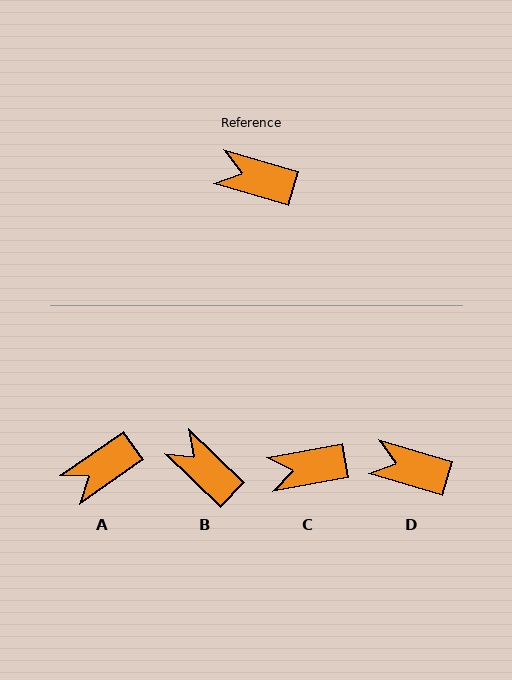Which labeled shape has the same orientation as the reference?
D.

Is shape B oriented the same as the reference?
No, it is off by about 28 degrees.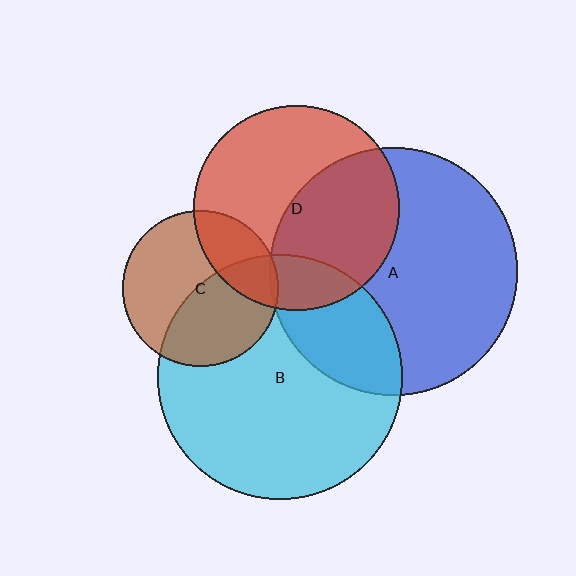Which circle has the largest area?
Circle A (blue).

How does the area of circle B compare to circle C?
Approximately 2.4 times.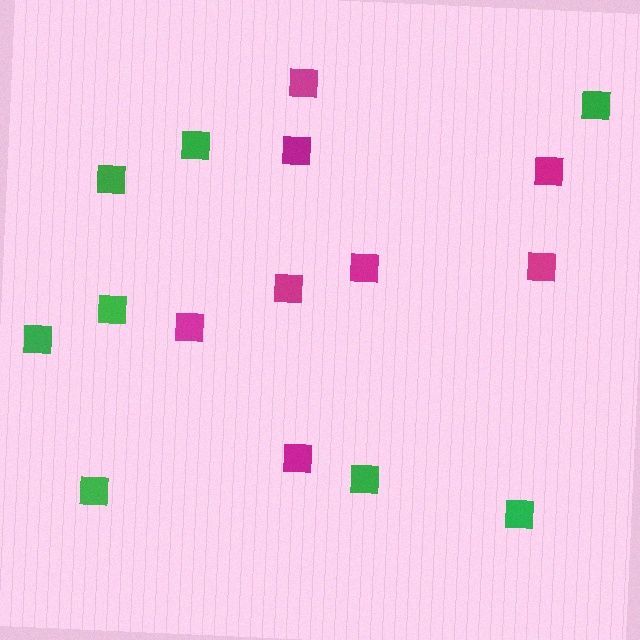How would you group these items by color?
There are 2 groups: one group of magenta squares (8) and one group of green squares (8).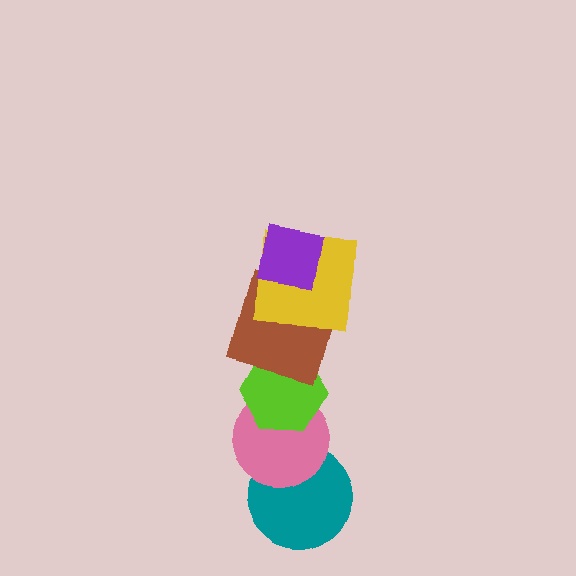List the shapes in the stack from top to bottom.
From top to bottom: the purple square, the yellow square, the brown square, the lime hexagon, the pink circle, the teal circle.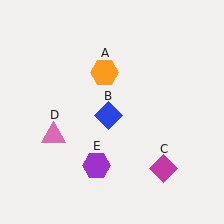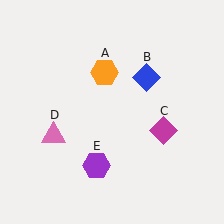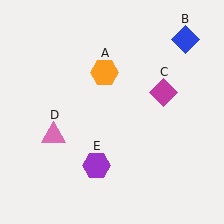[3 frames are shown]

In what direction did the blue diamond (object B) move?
The blue diamond (object B) moved up and to the right.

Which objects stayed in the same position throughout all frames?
Orange hexagon (object A) and pink triangle (object D) and purple hexagon (object E) remained stationary.